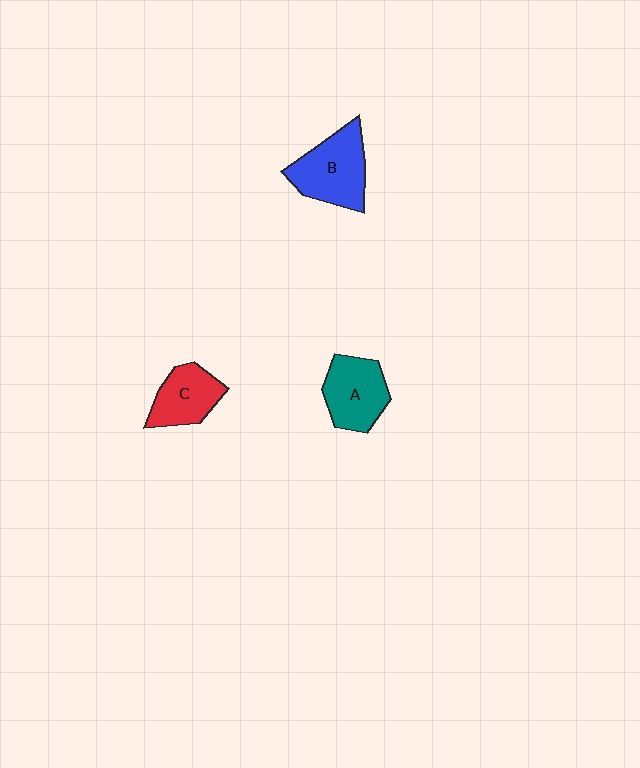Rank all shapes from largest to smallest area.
From largest to smallest: B (blue), A (teal), C (red).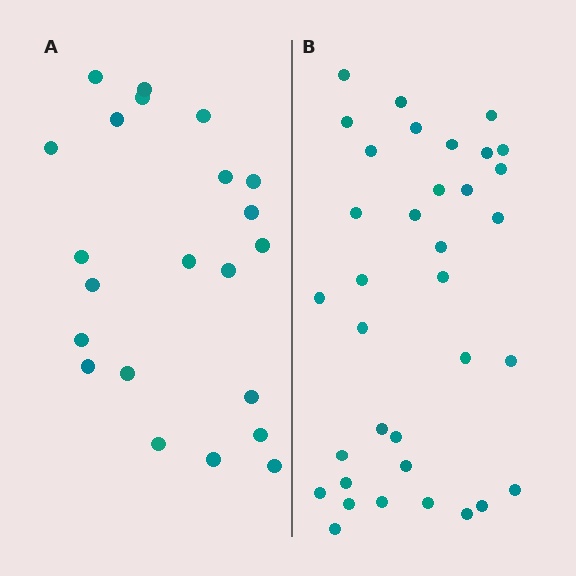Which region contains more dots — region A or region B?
Region B (the right region) has more dots.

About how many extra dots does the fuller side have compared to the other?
Region B has approximately 15 more dots than region A.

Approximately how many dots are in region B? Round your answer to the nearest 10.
About 40 dots. (The exact count is 35, which rounds to 40.)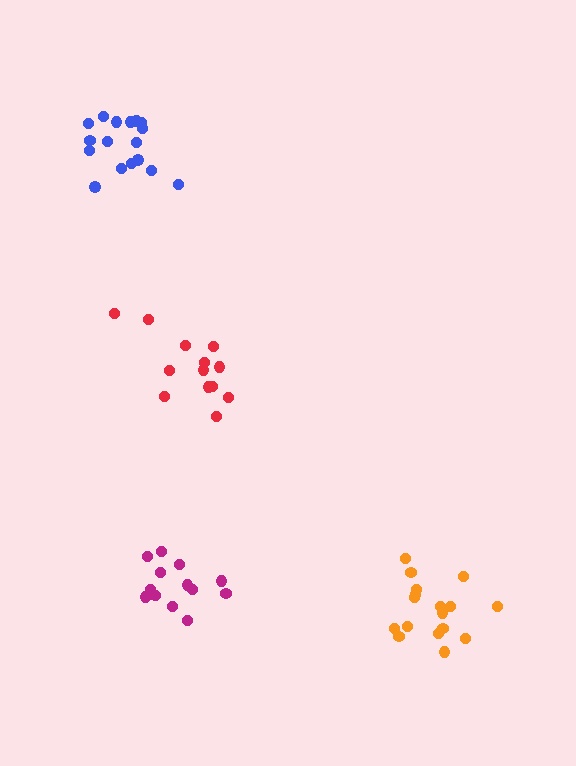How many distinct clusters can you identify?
There are 4 distinct clusters.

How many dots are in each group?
Group 1: 17 dots, Group 2: 17 dots, Group 3: 14 dots, Group 4: 13 dots (61 total).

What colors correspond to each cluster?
The clusters are colored: orange, blue, magenta, red.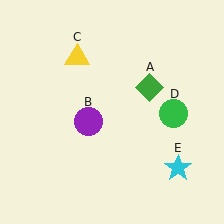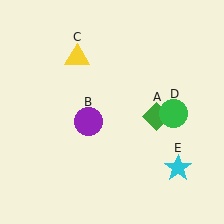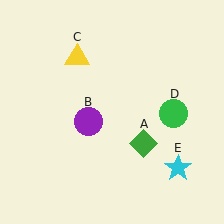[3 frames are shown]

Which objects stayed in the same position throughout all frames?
Purple circle (object B) and yellow triangle (object C) and green circle (object D) and cyan star (object E) remained stationary.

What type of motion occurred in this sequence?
The green diamond (object A) rotated clockwise around the center of the scene.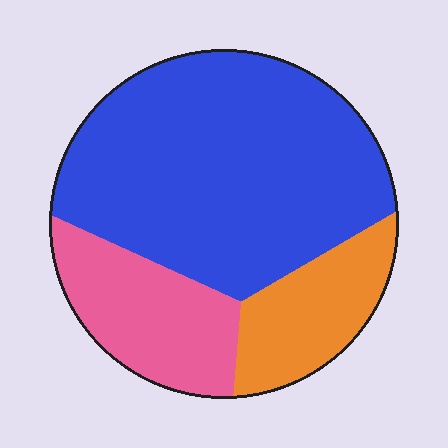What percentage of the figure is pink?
Pink covers about 20% of the figure.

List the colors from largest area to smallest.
From largest to smallest: blue, pink, orange.